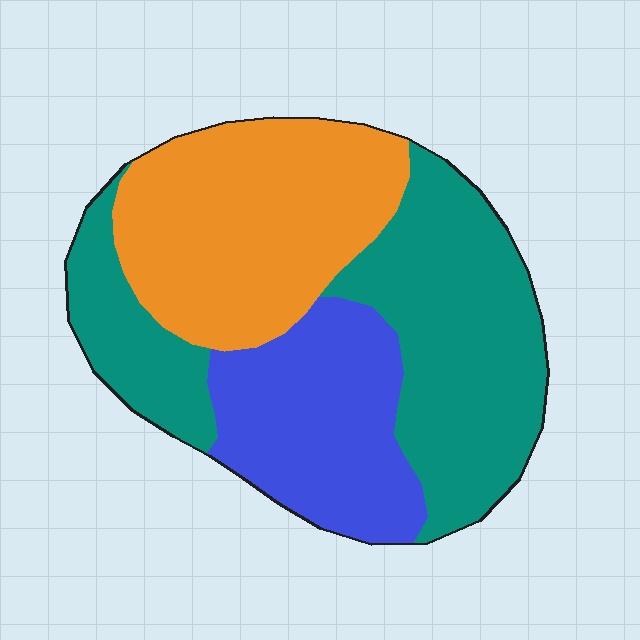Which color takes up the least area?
Blue, at roughly 25%.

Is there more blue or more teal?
Teal.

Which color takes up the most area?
Teal, at roughly 45%.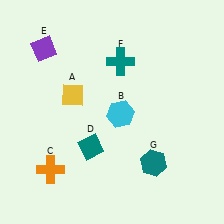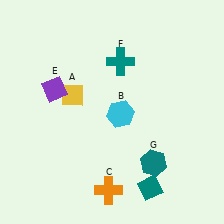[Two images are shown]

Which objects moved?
The objects that moved are: the orange cross (C), the teal diamond (D), the purple diamond (E).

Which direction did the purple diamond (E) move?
The purple diamond (E) moved down.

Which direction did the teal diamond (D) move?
The teal diamond (D) moved right.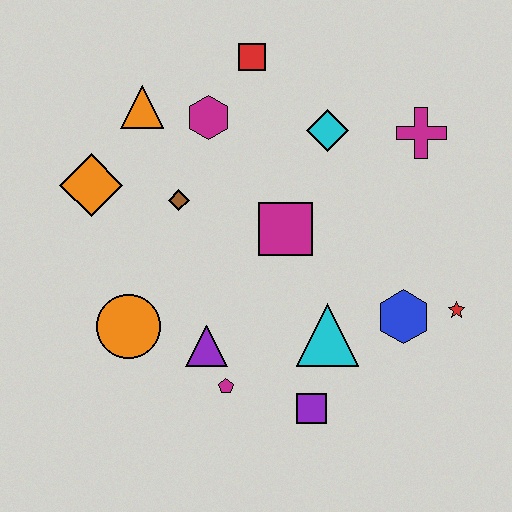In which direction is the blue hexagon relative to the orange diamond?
The blue hexagon is to the right of the orange diamond.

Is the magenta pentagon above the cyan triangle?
No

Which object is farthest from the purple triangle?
The magenta cross is farthest from the purple triangle.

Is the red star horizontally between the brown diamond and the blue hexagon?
No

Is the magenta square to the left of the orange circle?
No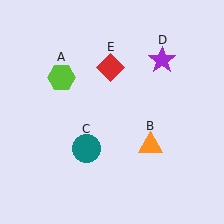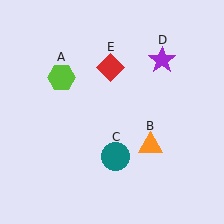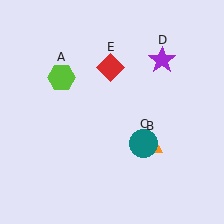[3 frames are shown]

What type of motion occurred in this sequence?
The teal circle (object C) rotated counterclockwise around the center of the scene.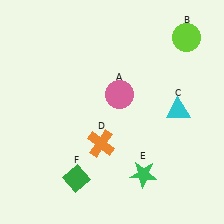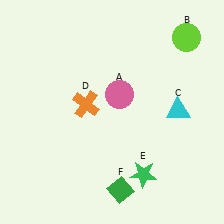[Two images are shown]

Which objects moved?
The objects that moved are: the orange cross (D), the green diamond (F).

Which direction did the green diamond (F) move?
The green diamond (F) moved right.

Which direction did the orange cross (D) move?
The orange cross (D) moved up.